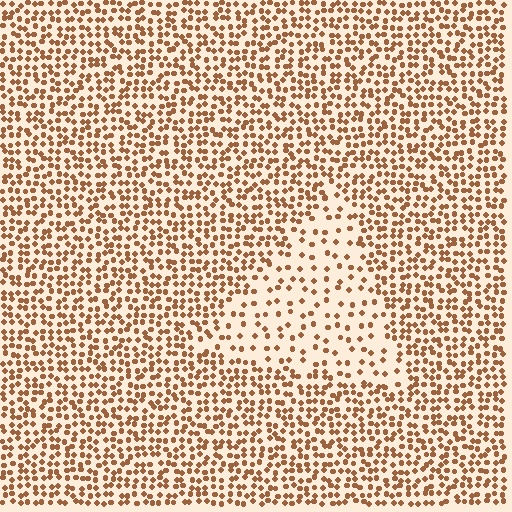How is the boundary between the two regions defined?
The boundary is defined by a change in element density (approximately 2.3x ratio). All elements are the same color, size, and shape.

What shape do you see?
I see a triangle.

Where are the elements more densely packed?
The elements are more densely packed outside the triangle boundary.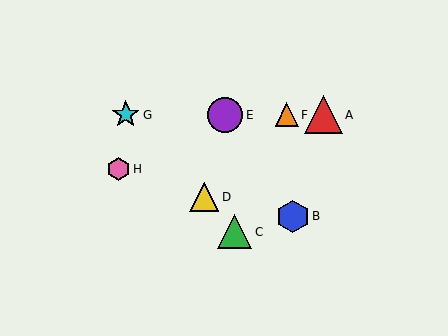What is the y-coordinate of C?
Object C is at y≈232.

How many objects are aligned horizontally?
4 objects (A, E, F, G) are aligned horizontally.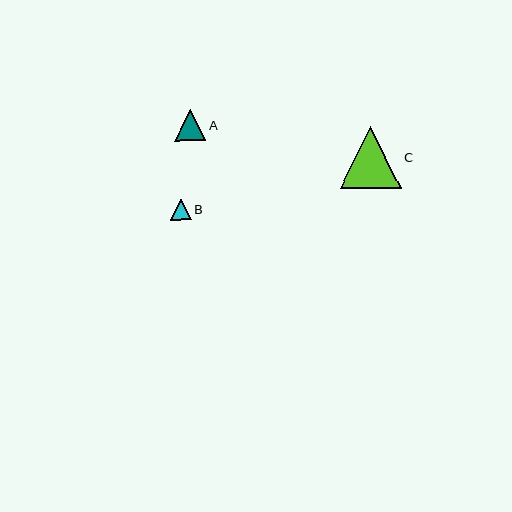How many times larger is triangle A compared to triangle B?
Triangle A is approximately 1.5 times the size of triangle B.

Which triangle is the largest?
Triangle C is the largest with a size of approximately 61 pixels.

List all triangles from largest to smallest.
From largest to smallest: C, A, B.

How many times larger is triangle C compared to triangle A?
Triangle C is approximately 2.0 times the size of triangle A.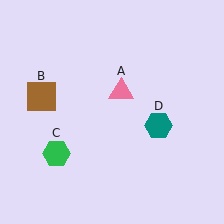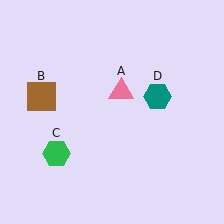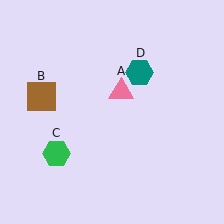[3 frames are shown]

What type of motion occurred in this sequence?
The teal hexagon (object D) rotated counterclockwise around the center of the scene.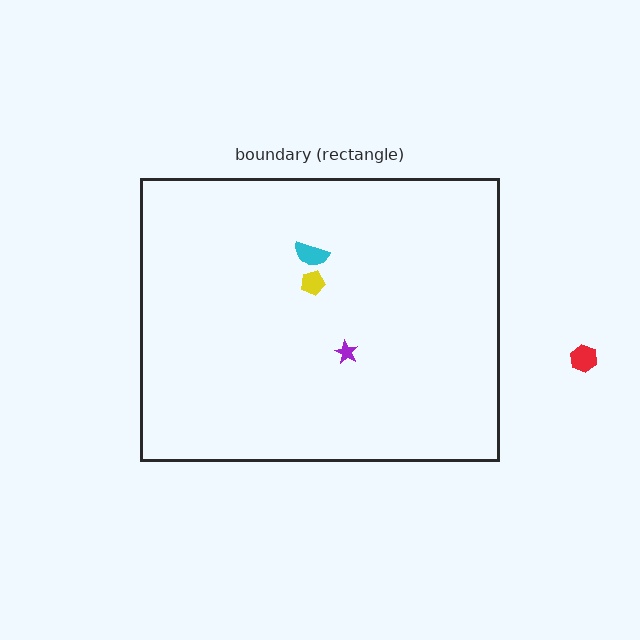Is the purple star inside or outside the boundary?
Inside.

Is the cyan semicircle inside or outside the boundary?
Inside.